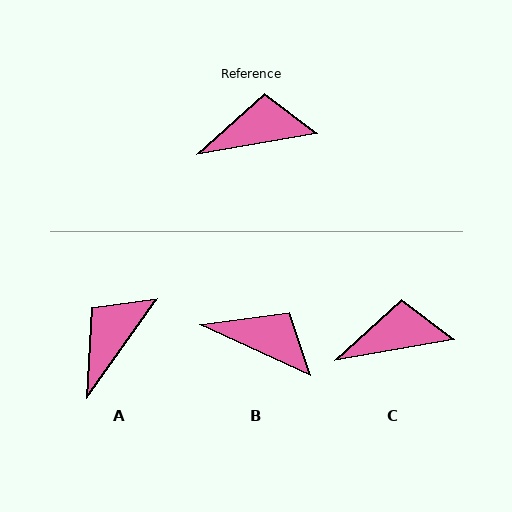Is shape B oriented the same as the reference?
No, it is off by about 34 degrees.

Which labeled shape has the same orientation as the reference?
C.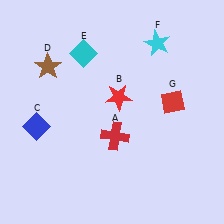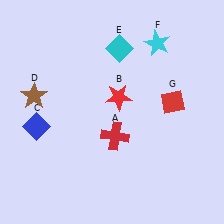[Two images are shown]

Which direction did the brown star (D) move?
The brown star (D) moved down.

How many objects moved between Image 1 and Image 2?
2 objects moved between the two images.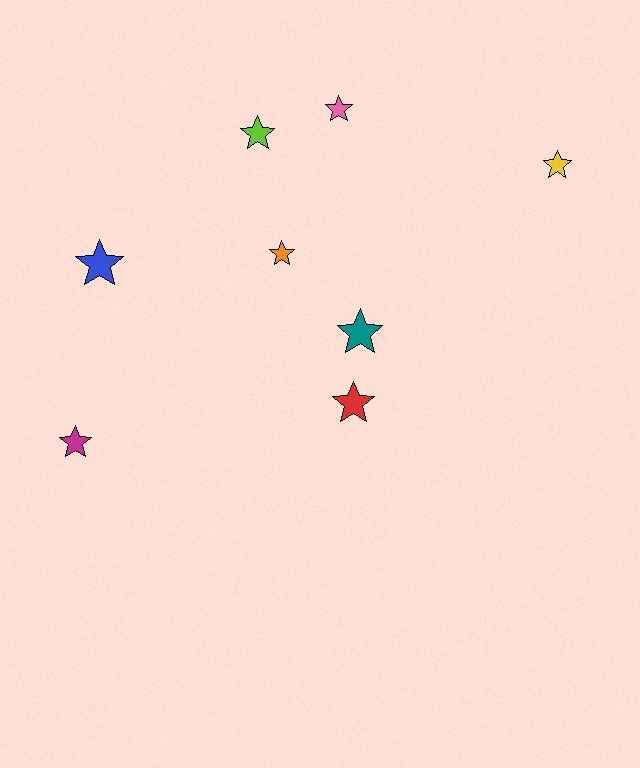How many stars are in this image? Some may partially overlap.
There are 8 stars.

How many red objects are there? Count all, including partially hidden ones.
There is 1 red object.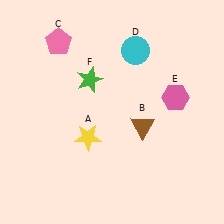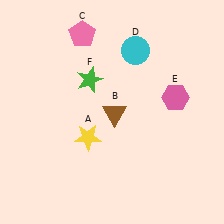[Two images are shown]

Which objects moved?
The objects that moved are: the brown triangle (B), the pink pentagon (C).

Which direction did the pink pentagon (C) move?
The pink pentagon (C) moved right.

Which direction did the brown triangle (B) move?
The brown triangle (B) moved left.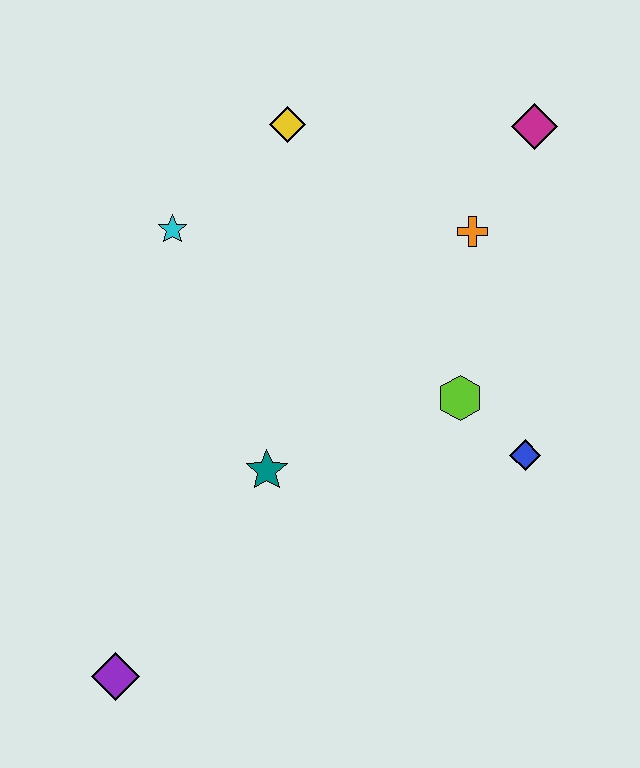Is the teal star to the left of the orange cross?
Yes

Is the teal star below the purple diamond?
No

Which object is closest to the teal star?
The lime hexagon is closest to the teal star.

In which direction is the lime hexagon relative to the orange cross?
The lime hexagon is below the orange cross.